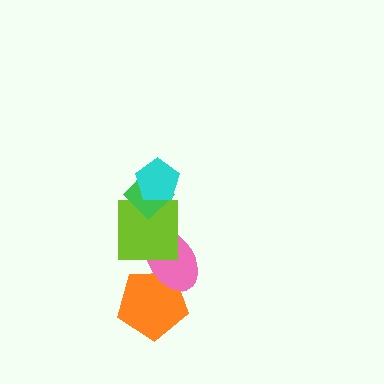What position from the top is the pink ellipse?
The pink ellipse is 4th from the top.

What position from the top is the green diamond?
The green diamond is 2nd from the top.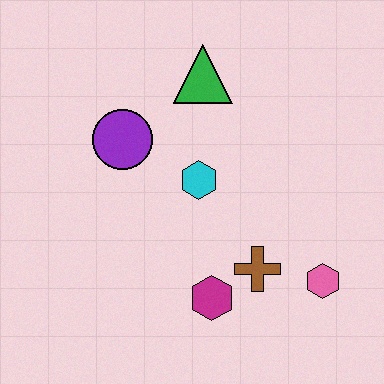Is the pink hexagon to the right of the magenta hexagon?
Yes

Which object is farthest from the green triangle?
The pink hexagon is farthest from the green triangle.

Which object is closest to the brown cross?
The magenta hexagon is closest to the brown cross.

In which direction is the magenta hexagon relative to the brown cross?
The magenta hexagon is to the left of the brown cross.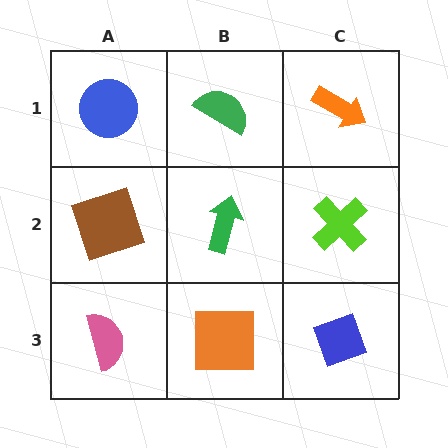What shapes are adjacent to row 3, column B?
A green arrow (row 2, column B), a pink semicircle (row 3, column A), a blue diamond (row 3, column C).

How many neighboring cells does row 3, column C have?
2.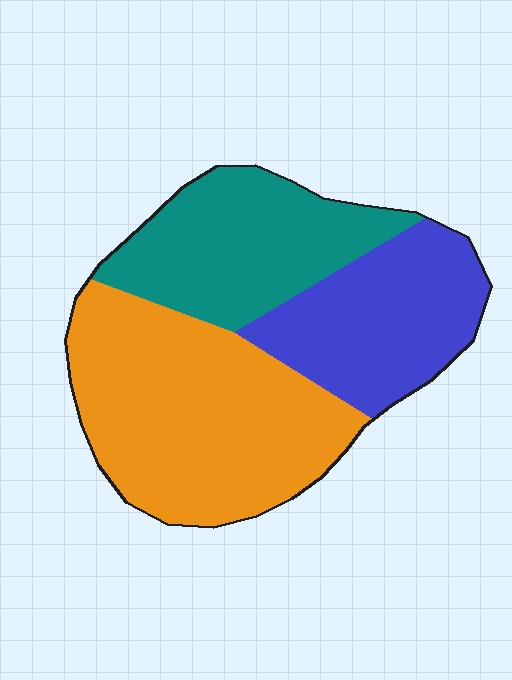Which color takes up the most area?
Orange, at roughly 45%.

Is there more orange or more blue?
Orange.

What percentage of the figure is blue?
Blue takes up between a sixth and a third of the figure.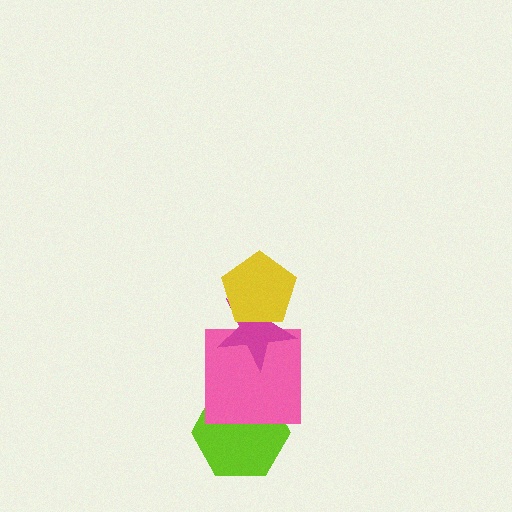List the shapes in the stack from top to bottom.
From top to bottom: the yellow pentagon, the magenta star, the pink square, the lime hexagon.